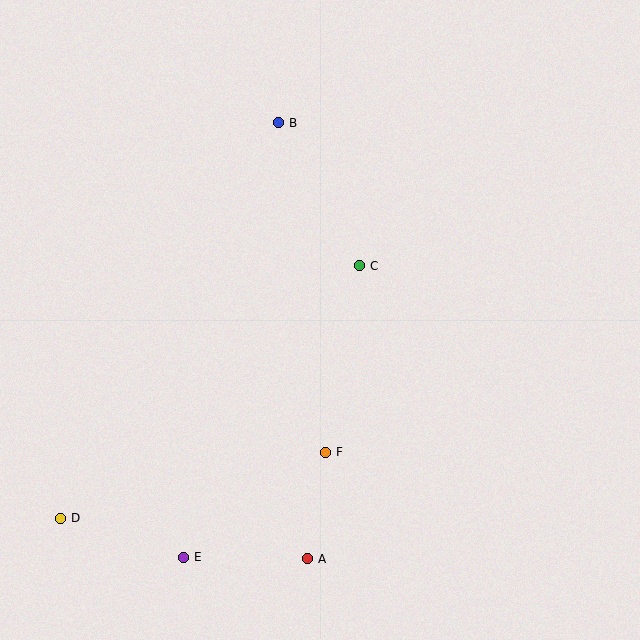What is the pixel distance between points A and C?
The distance between A and C is 298 pixels.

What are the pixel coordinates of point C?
Point C is at (360, 266).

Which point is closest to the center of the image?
Point C at (360, 266) is closest to the center.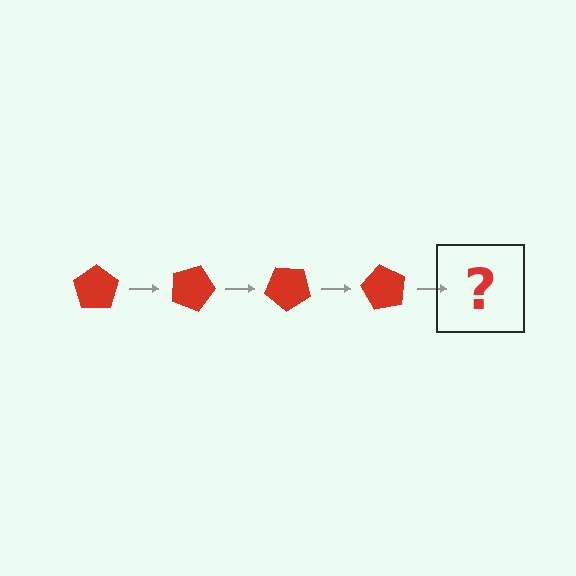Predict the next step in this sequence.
The next step is a red pentagon rotated 80 degrees.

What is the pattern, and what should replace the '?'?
The pattern is that the pentagon rotates 20 degrees each step. The '?' should be a red pentagon rotated 80 degrees.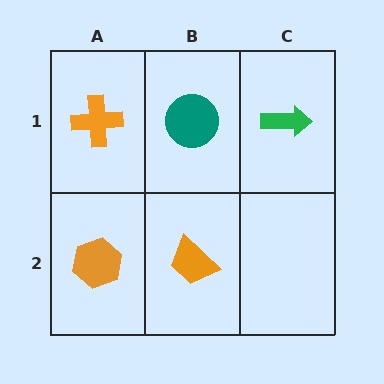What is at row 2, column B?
An orange trapezoid.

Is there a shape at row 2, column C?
No, that cell is empty.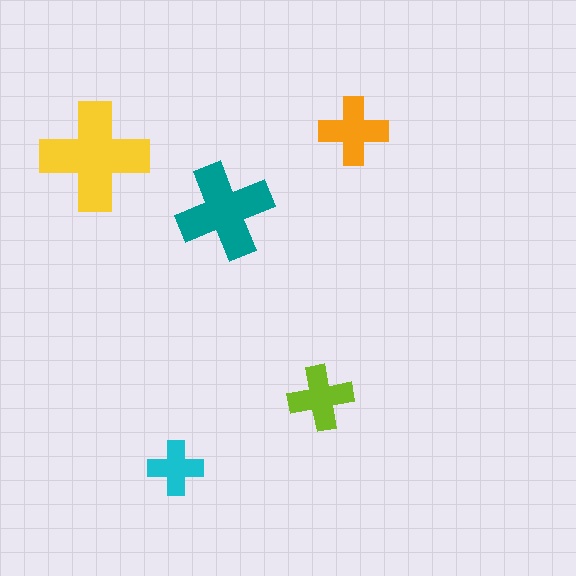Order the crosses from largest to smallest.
the yellow one, the teal one, the orange one, the lime one, the cyan one.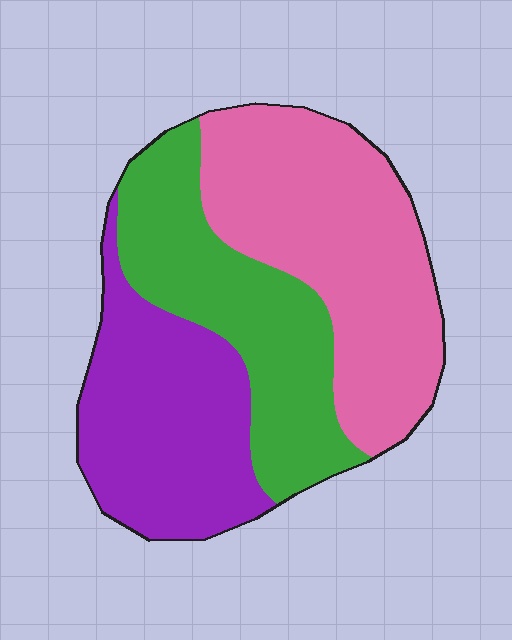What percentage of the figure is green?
Green takes up about one third (1/3) of the figure.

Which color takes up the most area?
Pink, at roughly 40%.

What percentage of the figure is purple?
Purple takes up about one third (1/3) of the figure.